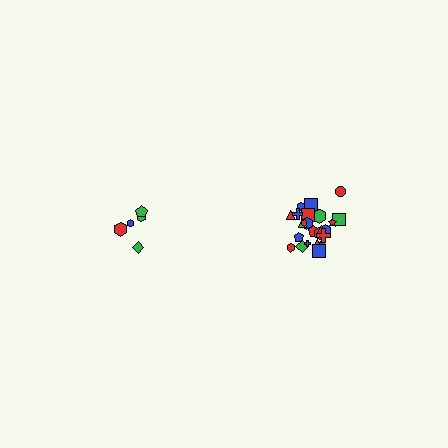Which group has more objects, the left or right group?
The right group.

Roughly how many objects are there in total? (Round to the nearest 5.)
Roughly 30 objects in total.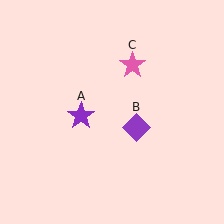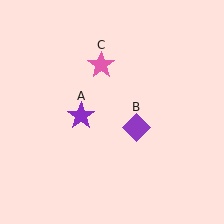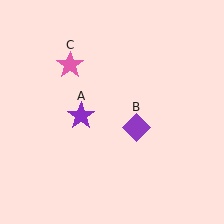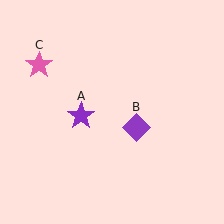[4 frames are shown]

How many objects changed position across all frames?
1 object changed position: pink star (object C).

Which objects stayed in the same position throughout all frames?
Purple star (object A) and purple diamond (object B) remained stationary.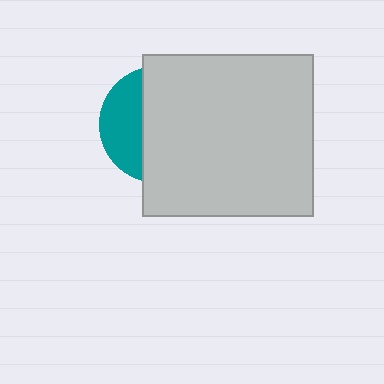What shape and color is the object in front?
The object in front is a light gray rectangle.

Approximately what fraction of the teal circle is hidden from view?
Roughly 68% of the teal circle is hidden behind the light gray rectangle.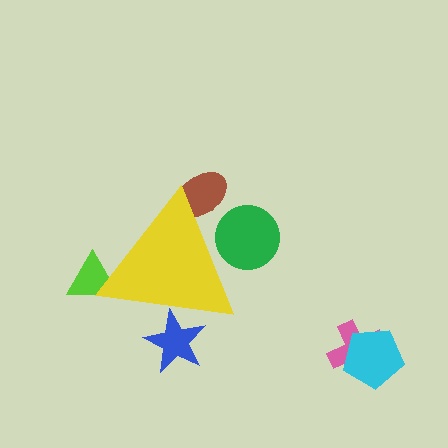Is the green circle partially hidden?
Yes, the green circle is partially hidden behind the yellow triangle.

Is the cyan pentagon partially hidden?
No, the cyan pentagon is fully visible.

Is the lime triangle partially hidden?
Yes, the lime triangle is partially hidden behind the yellow triangle.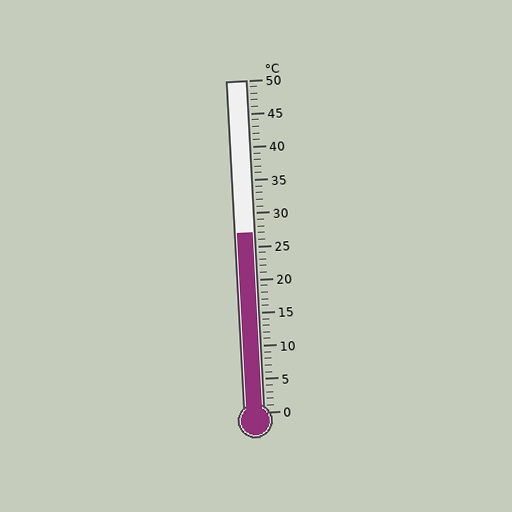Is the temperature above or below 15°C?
The temperature is above 15°C.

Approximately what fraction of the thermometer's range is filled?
The thermometer is filled to approximately 55% of its range.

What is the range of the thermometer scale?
The thermometer scale ranges from 0°C to 50°C.